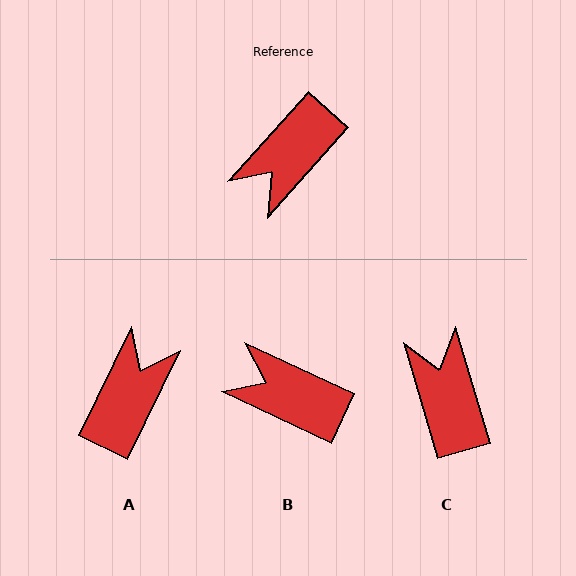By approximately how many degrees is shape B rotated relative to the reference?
Approximately 73 degrees clockwise.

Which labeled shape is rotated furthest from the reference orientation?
A, about 164 degrees away.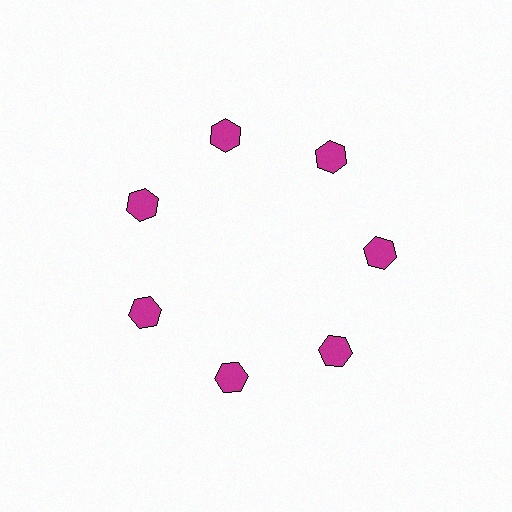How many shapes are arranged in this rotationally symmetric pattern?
There are 7 shapes, arranged in 7 groups of 1.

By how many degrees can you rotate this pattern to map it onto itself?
The pattern maps onto itself every 51 degrees of rotation.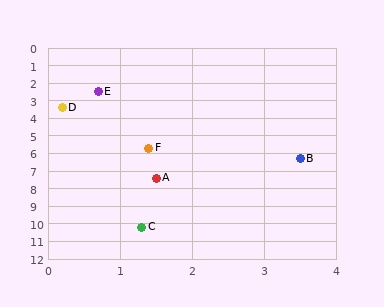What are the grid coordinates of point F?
Point F is at approximately (1.4, 5.7).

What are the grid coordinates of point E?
Point E is at approximately (0.7, 2.5).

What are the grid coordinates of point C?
Point C is at approximately (1.3, 10.2).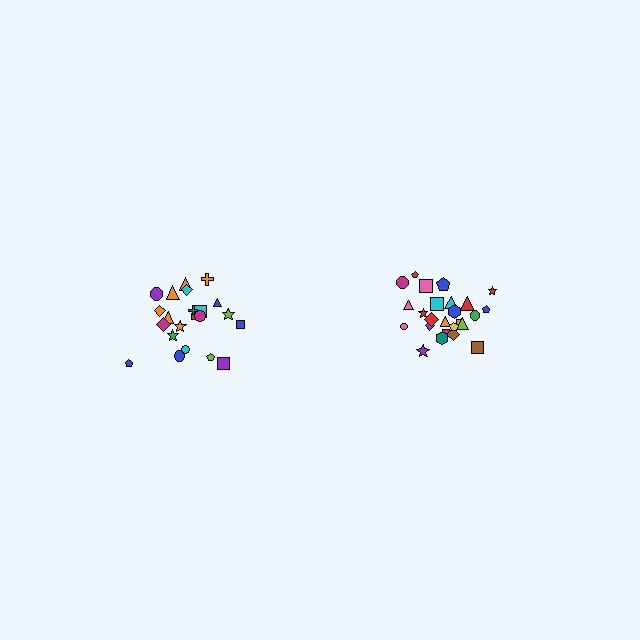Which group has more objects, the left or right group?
The right group.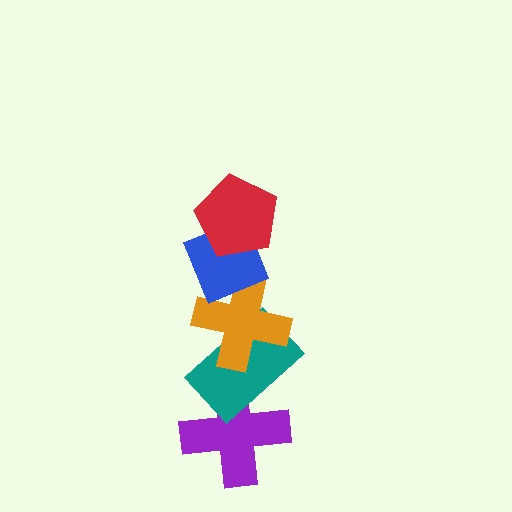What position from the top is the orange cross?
The orange cross is 3rd from the top.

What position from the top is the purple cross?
The purple cross is 5th from the top.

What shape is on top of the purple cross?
The teal rectangle is on top of the purple cross.